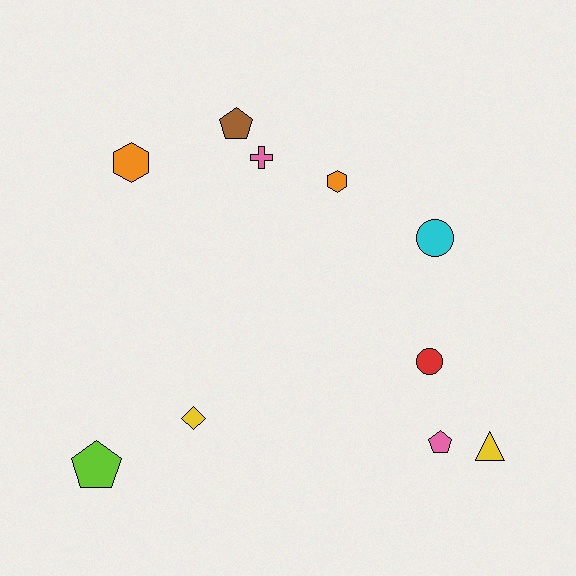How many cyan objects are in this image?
There is 1 cyan object.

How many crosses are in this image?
There is 1 cross.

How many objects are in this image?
There are 10 objects.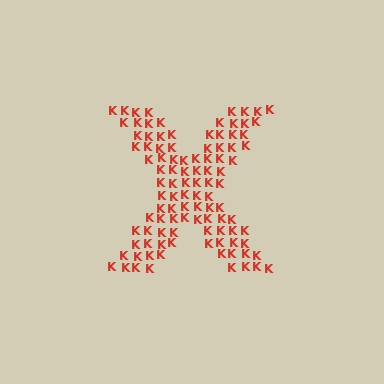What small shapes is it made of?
It is made of small letter K's.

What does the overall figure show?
The overall figure shows the letter X.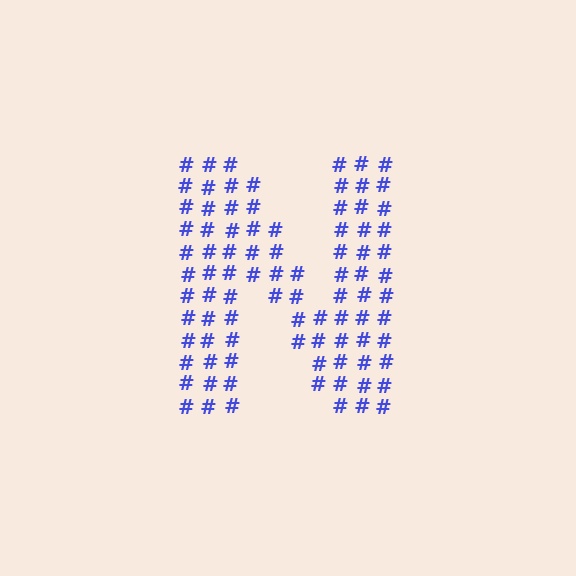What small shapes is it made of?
It is made of small hash symbols.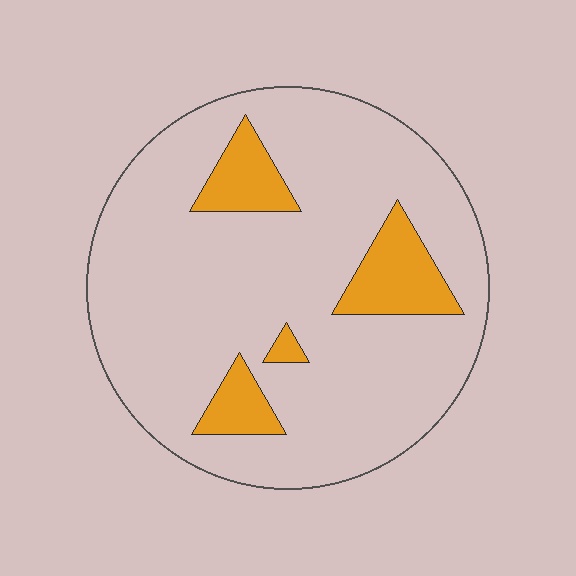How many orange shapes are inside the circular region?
4.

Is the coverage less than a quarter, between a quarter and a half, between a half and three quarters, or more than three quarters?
Less than a quarter.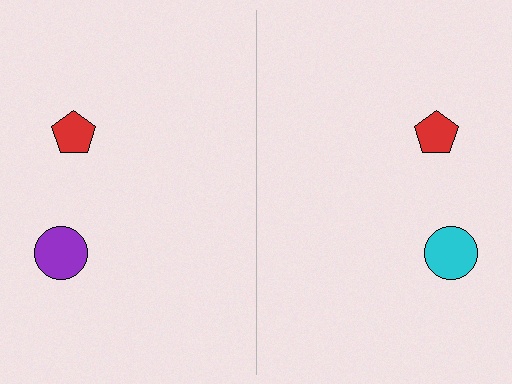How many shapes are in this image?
There are 4 shapes in this image.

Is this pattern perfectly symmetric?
No, the pattern is not perfectly symmetric. The cyan circle on the right side breaks the symmetry — its mirror counterpart is purple.